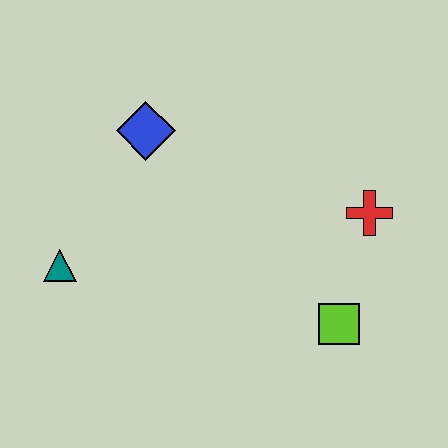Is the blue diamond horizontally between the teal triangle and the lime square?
Yes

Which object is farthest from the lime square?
The teal triangle is farthest from the lime square.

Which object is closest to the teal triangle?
The blue diamond is closest to the teal triangle.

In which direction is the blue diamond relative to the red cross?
The blue diamond is to the left of the red cross.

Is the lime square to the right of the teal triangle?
Yes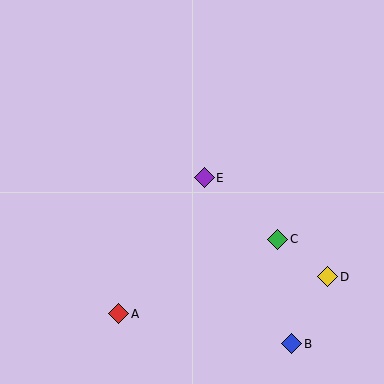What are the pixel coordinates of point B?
Point B is at (292, 344).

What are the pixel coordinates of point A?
Point A is at (119, 314).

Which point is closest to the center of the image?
Point E at (204, 178) is closest to the center.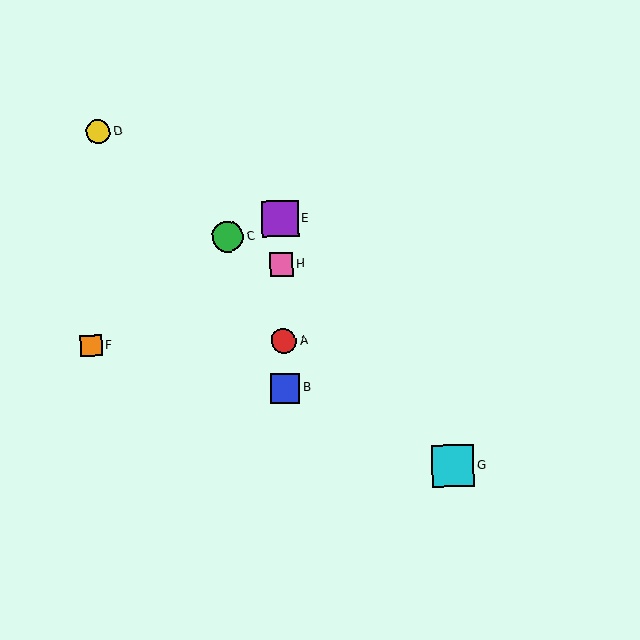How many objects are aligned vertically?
4 objects (A, B, E, H) are aligned vertically.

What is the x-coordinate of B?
Object B is at x≈285.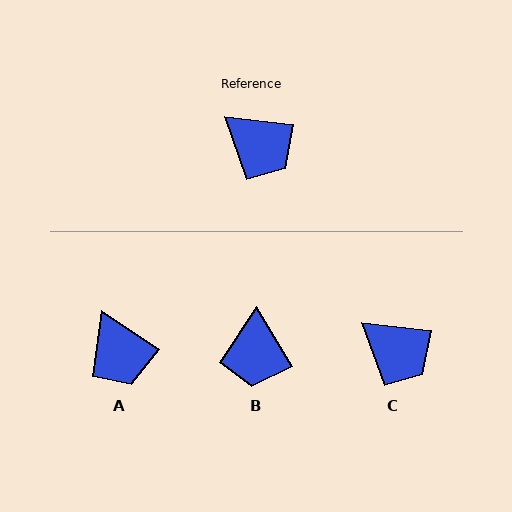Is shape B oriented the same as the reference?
No, it is off by about 53 degrees.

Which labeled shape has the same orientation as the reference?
C.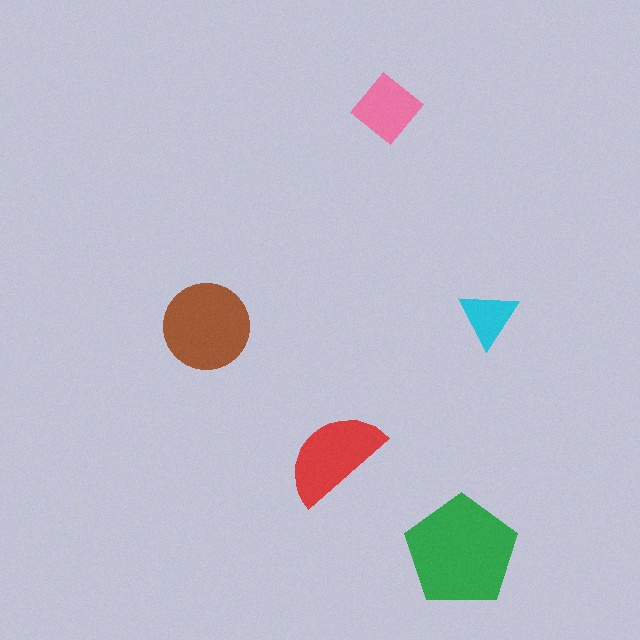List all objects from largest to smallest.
The green pentagon, the brown circle, the red semicircle, the pink diamond, the cyan triangle.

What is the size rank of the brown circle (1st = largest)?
2nd.